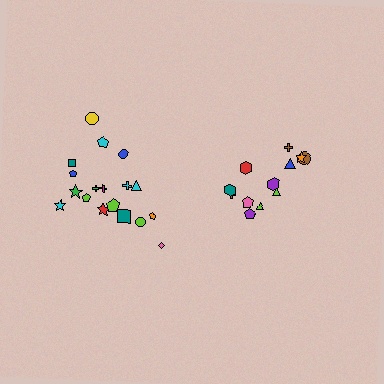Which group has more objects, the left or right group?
The left group.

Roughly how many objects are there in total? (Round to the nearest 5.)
Roughly 30 objects in total.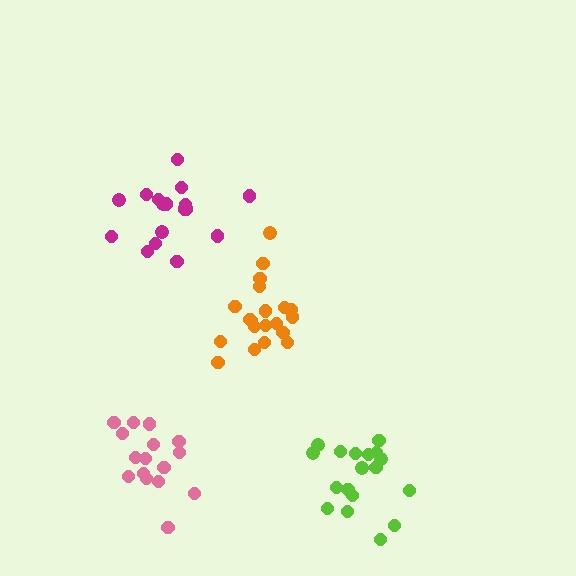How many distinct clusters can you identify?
There are 4 distinct clusters.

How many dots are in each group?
Group 1: 20 dots, Group 2: 17 dots, Group 3: 16 dots, Group 4: 18 dots (71 total).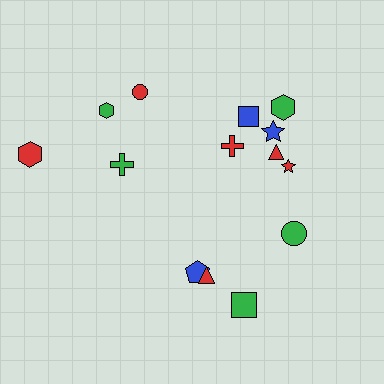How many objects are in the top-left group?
There are 4 objects.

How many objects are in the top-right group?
There are 7 objects.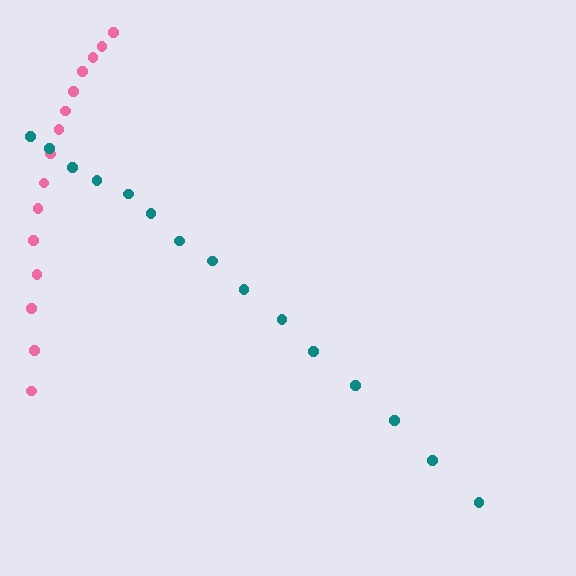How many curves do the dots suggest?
There are 2 distinct paths.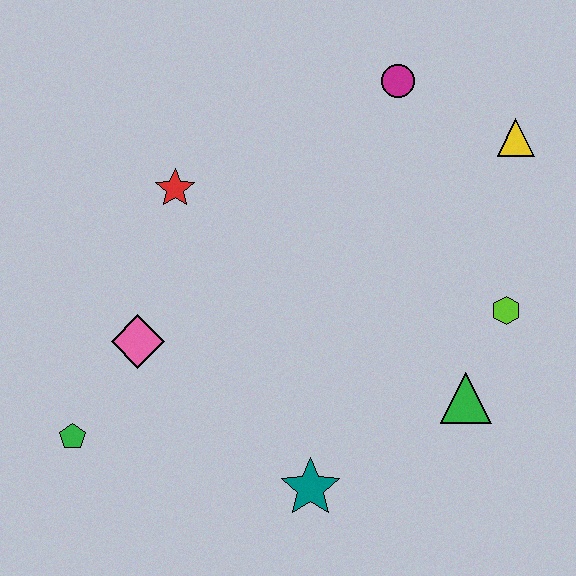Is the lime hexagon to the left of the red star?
No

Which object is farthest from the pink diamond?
The yellow triangle is farthest from the pink diamond.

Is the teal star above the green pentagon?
No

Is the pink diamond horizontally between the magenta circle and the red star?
No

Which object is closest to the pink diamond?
The green pentagon is closest to the pink diamond.